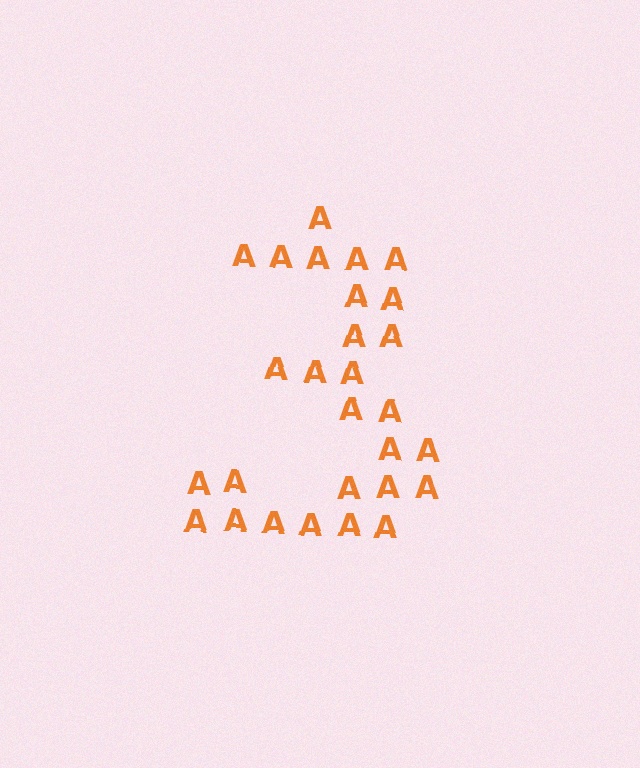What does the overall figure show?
The overall figure shows the digit 3.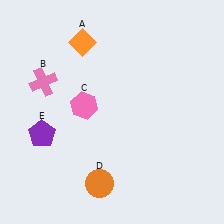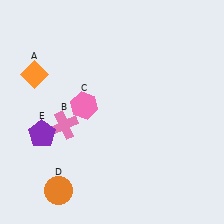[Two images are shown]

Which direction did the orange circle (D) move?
The orange circle (D) moved left.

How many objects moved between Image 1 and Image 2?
3 objects moved between the two images.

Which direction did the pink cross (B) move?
The pink cross (B) moved down.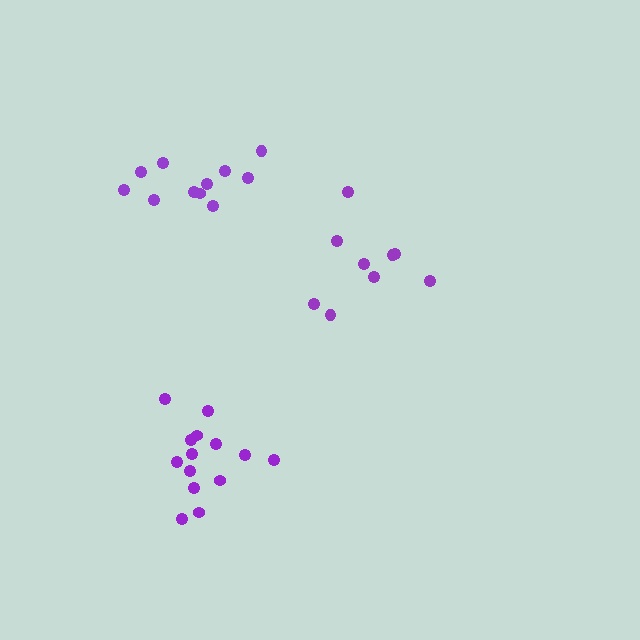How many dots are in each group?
Group 1: 11 dots, Group 2: 9 dots, Group 3: 14 dots (34 total).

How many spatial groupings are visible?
There are 3 spatial groupings.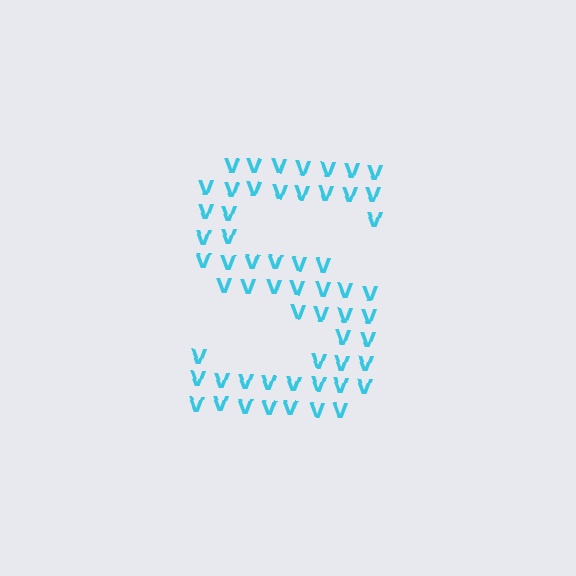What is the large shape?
The large shape is the letter S.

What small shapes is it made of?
It is made of small letter V's.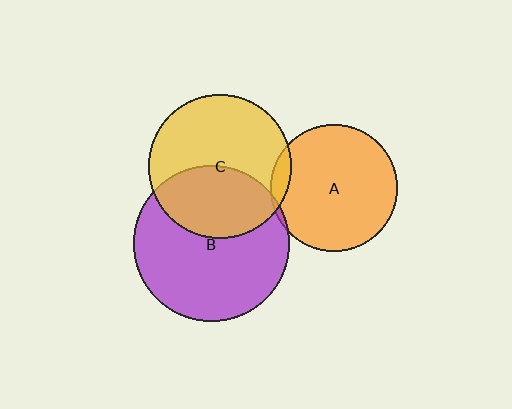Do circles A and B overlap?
Yes.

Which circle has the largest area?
Circle B (purple).